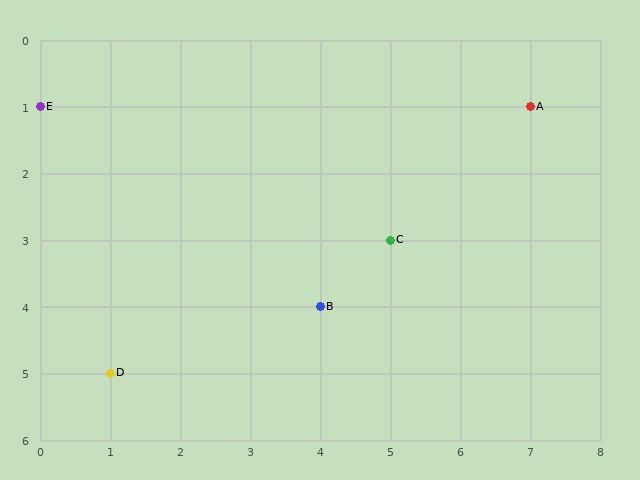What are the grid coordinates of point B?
Point B is at grid coordinates (4, 4).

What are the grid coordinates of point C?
Point C is at grid coordinates (5, 3).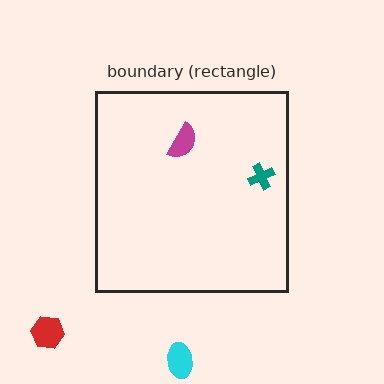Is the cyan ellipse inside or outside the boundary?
Outside.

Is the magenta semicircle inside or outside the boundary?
Inside.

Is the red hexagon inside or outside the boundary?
Outside.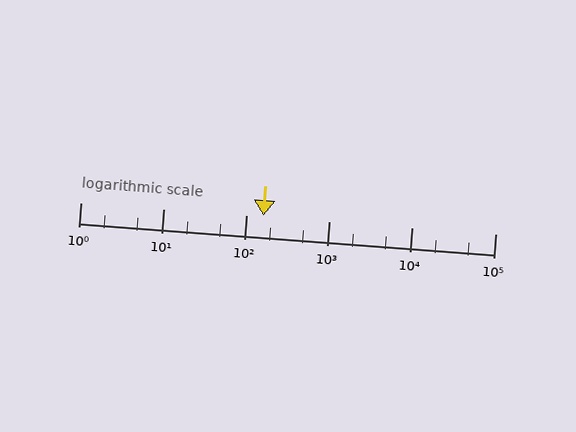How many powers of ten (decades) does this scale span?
The scale spans 5 decades, from 1 to 100000.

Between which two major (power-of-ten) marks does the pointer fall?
The pointer is between 100 and 1000.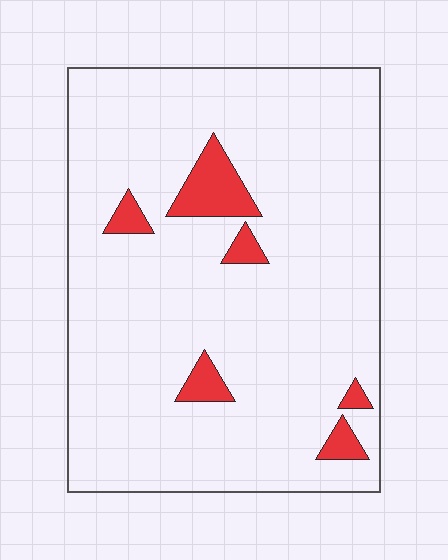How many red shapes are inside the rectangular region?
6.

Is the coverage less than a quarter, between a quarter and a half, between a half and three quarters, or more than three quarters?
Less than a quarter.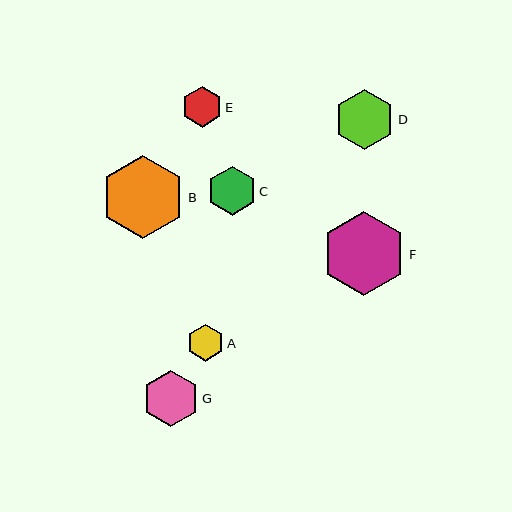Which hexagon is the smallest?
Hexagon A is the smallest with a size of approximately 37 pixels.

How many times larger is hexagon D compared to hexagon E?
Hexagon D is approximately 1.5 times the size of hexagon E.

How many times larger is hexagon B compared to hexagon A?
Hexagon B is approximately 2.3 times the size of hexagon A.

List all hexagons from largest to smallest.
From largest to smallest: F, B, D, G, C, E, A.